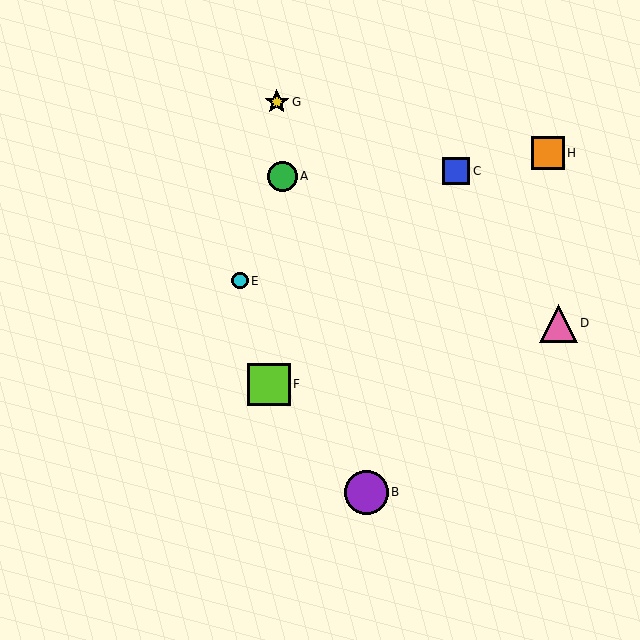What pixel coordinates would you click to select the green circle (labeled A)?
Click at (282, 176) to select the green circle A.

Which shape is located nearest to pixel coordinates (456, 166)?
The blue square (labeled C) at (456, 171) is nearest to that location.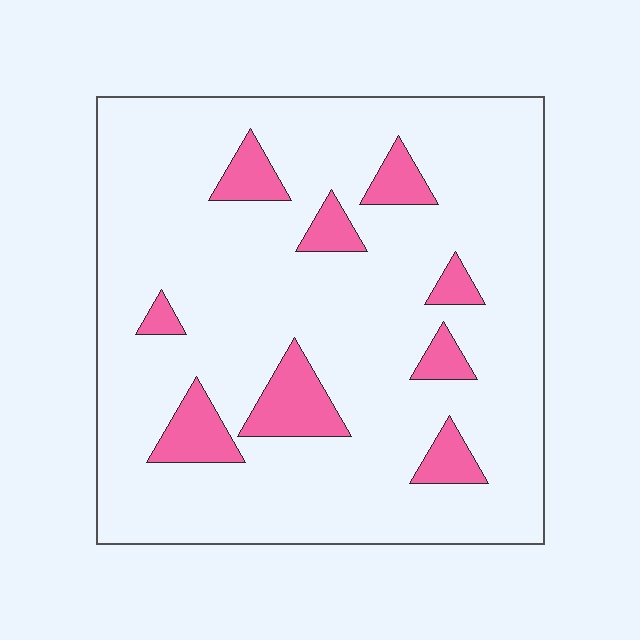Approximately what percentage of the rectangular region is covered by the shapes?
Approximately 15%.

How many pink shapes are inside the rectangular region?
9.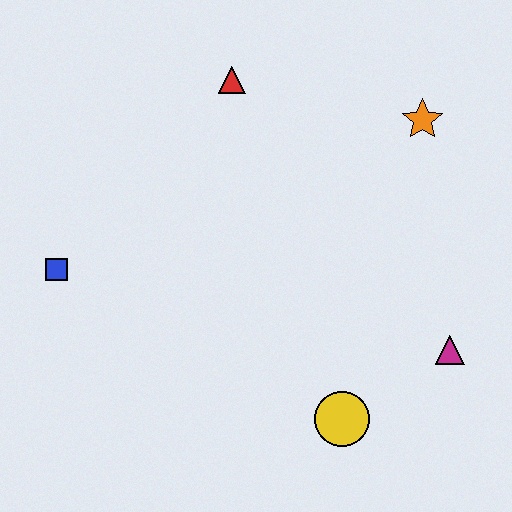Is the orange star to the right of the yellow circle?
Yes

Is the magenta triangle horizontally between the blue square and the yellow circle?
No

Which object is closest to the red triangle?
The orange star is closest to the red triangle.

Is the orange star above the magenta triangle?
Yes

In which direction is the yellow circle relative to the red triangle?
The yellow circle is below the red triangle.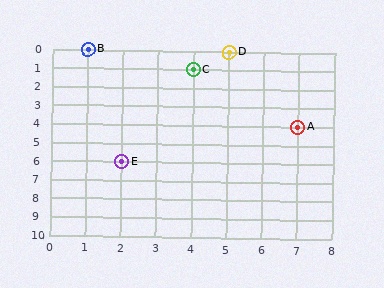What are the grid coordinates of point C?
Point C is at grid coordinates (4, 1).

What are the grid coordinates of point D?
Point D is at grid coordinates (5, 0).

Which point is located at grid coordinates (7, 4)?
Point A is at (7, 4).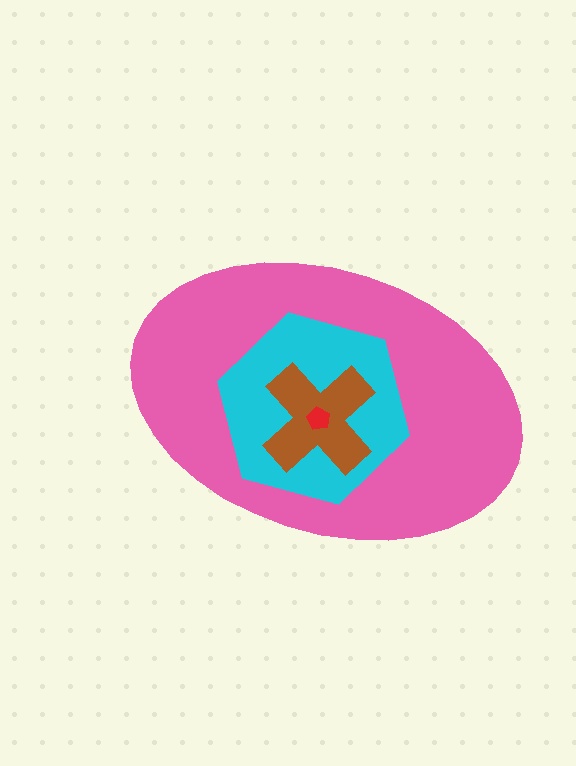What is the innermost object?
The red pentagon.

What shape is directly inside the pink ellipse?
The cyan hexagon.